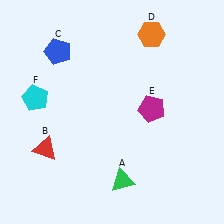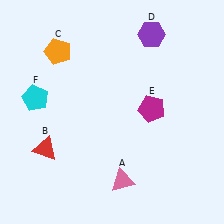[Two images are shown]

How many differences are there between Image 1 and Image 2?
There are 3 differences between the two images.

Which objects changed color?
A changed from green to pink. C changed from blue to orange. D changed from orange to purple.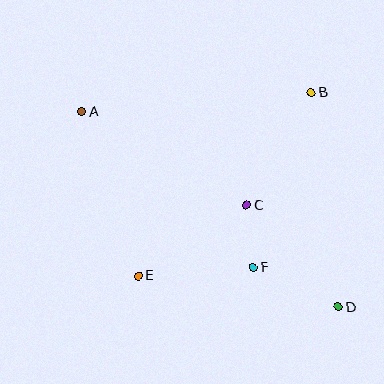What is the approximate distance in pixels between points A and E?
The distance between A and E is approximately 173 pixels.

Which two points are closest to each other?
Points C and F are closest to each other.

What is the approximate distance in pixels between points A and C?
The distance between A and C is approximately 189 pixels.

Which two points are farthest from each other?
Points A and D are farthest from each other.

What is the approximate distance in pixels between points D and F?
The distance between D and F is approximately 94 pixels.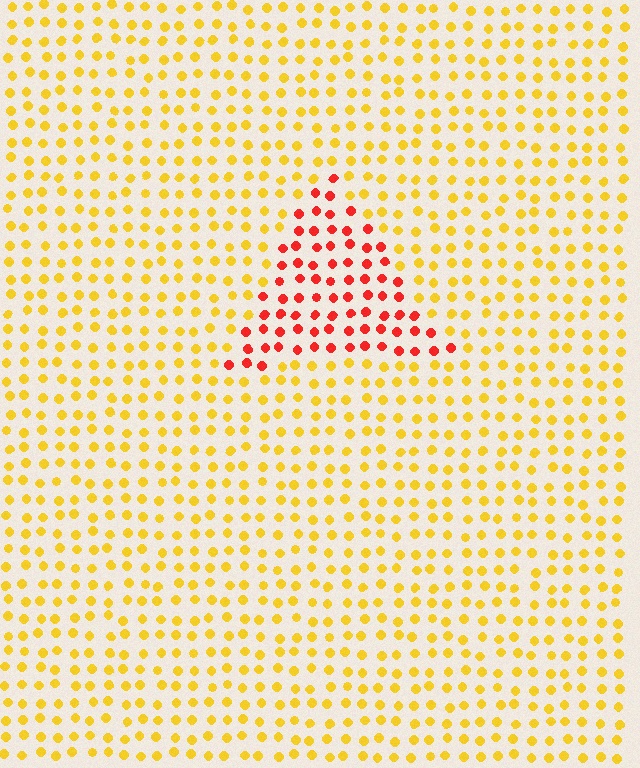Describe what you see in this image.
The image is filled with small yellow elements in a uniform arrangement. A triangle-shaped region is visible where the elements are tinted to a slightly different hue, forming a subtle color boundary.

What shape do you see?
I see a triangle.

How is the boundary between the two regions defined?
The boundary is defined purely by a slight shift in hue (about 49 degrees). Spacing, size, and orientation are identical on both sides.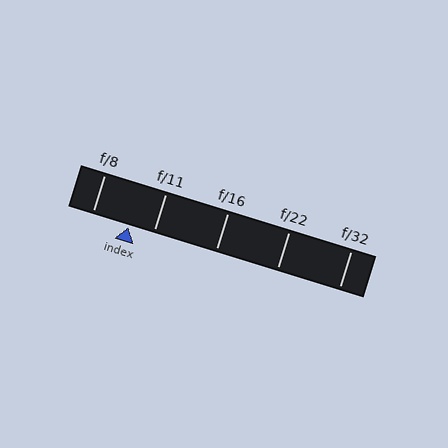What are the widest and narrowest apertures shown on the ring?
The widest aperture shown is f/8 and the narrowest is f/32.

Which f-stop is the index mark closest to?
The index mark is closest to f/11.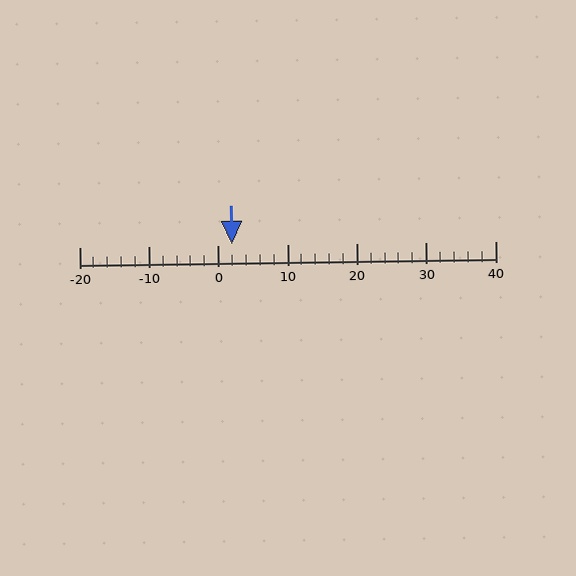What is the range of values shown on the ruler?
The ruler shows values from -20 to 40.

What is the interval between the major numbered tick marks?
The major tick marks are spaced 10 units apart.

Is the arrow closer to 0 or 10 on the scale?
The arrow is closer to 0.